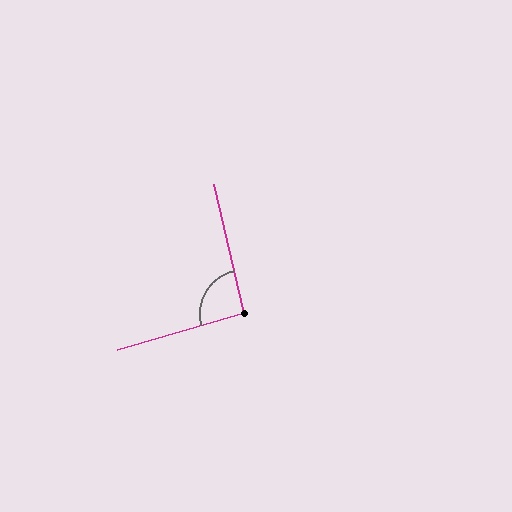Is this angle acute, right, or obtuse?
It is approximately a right angle.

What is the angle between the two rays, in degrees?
Approximately 93 degrees.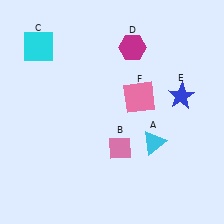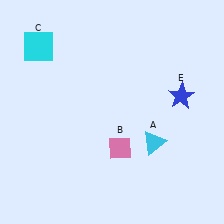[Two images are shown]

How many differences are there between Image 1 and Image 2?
There are 2 differences between the two images.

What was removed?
The magenta hexagon (D), the pink square (F) were removed in Image 2.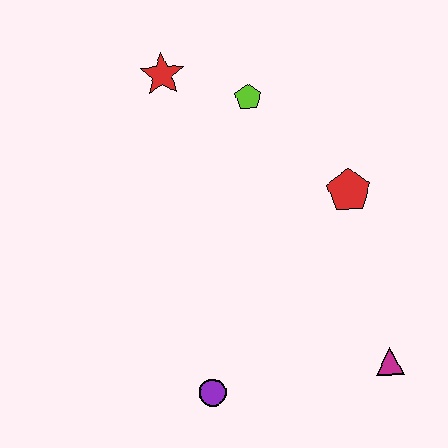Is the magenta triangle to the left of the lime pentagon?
No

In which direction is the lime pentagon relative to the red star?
The lime pentagon is to the right of the red star.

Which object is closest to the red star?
The lime pentagon is closest to the red star.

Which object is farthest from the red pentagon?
The purple circle is farthest from the red pentagon.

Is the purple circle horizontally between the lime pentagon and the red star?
Yes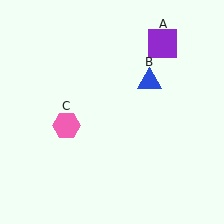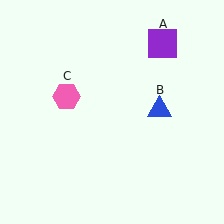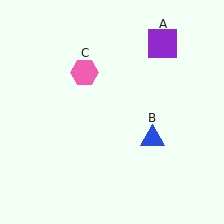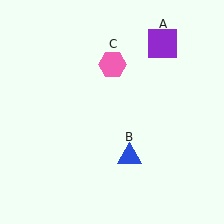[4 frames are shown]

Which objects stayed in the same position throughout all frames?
Purple square (object A) remained stationary.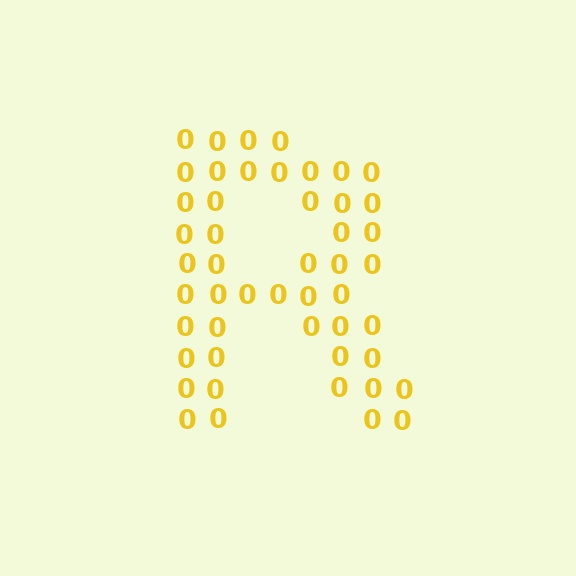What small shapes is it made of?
It is made of small digit 0's.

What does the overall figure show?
The overall figure shows the letter R.